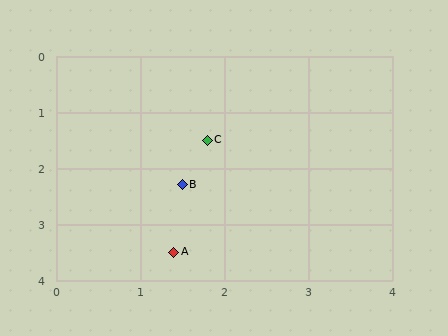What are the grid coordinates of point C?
Point C is at approximately (1.8, 1.5).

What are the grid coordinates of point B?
Point B is at approximately (1.5, 2.3).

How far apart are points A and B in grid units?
Points A and B are about 1.2 grid units apart.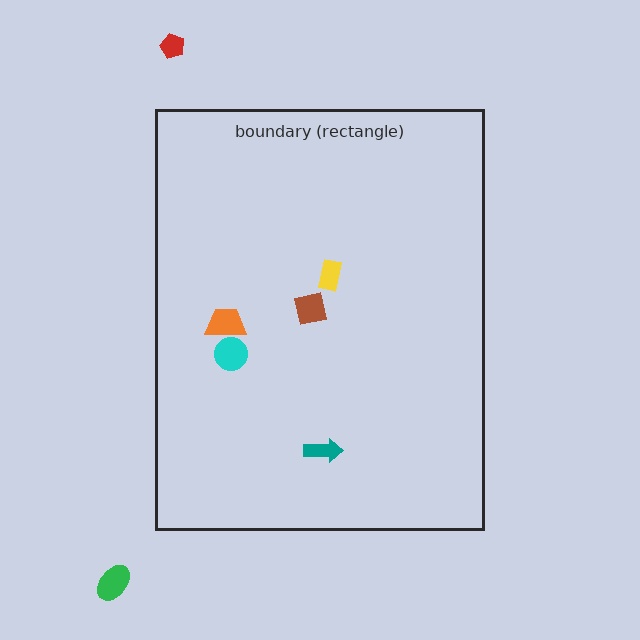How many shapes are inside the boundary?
5 inside, 2 outside.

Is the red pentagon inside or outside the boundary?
Outside.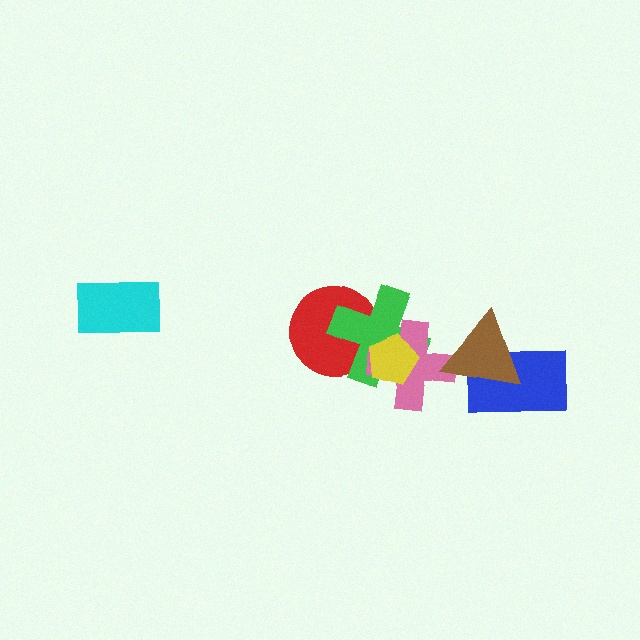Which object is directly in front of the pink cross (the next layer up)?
The brown triangle is directly in front of the pink cross.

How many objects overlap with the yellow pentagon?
3 objects overlap with the yellow pentagon.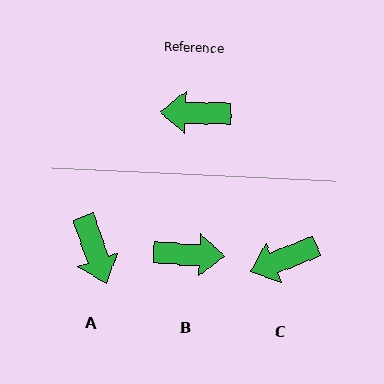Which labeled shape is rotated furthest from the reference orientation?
B, about 178 degrees away.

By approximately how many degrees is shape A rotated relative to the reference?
Approximately 110 degrees counter-clockwise.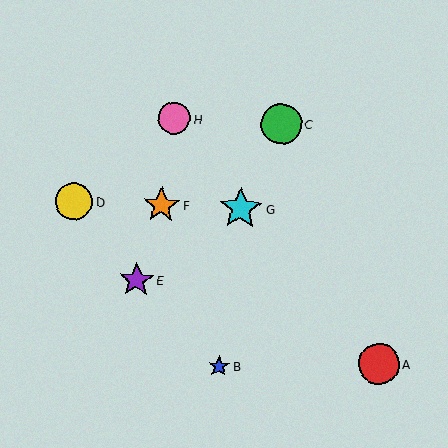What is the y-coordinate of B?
Object B is at y≈366.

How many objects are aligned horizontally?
3 objects (D, F, G) are aligned horizontally.